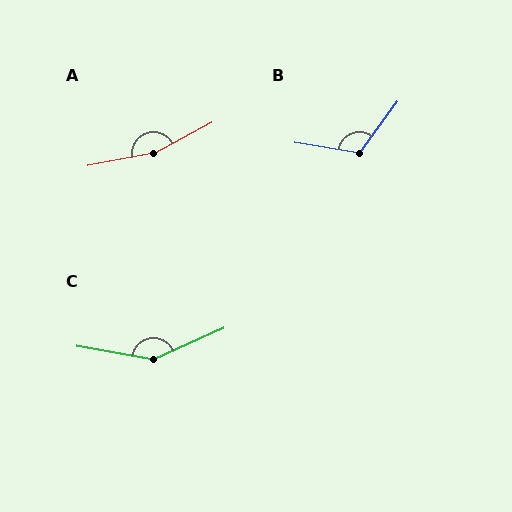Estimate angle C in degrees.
Approximately 146 degrees.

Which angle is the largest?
A, at approximately 162 degrees.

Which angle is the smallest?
B, at approximately 117 degrees.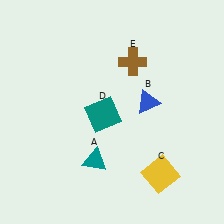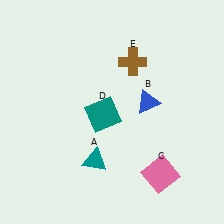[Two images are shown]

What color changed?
The square (C) changed from yellow in Image 1 to pink in Image 2.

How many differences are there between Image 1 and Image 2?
There is 1 difference between the two images.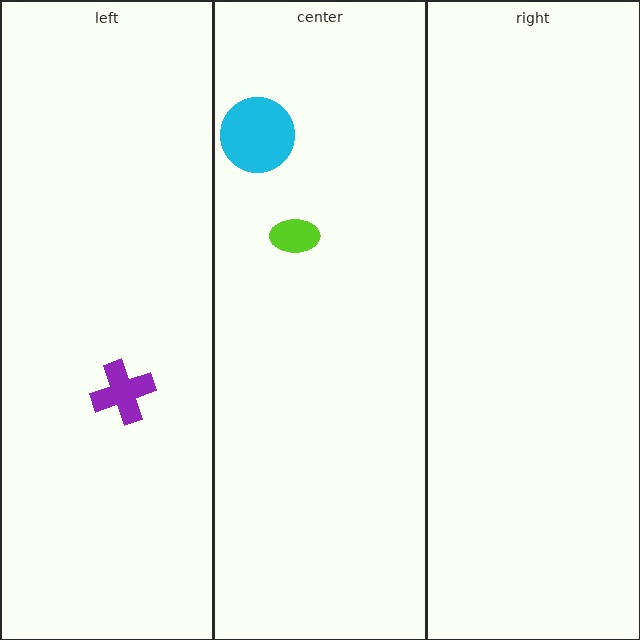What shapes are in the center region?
The cyan circle, the lime ellipse.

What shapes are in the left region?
The purple cross.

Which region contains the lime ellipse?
The center region.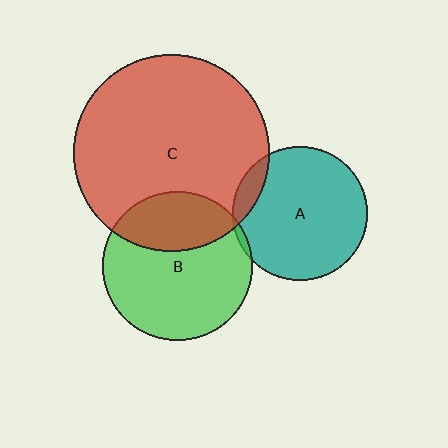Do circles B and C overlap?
Yes.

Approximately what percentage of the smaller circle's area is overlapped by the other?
Approximately 30%.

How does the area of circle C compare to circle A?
Approximately 2.1 times.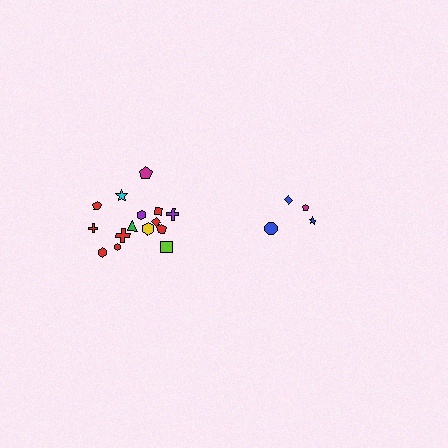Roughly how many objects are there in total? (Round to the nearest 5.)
Roughly 20 objects in total.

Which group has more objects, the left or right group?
The left group.